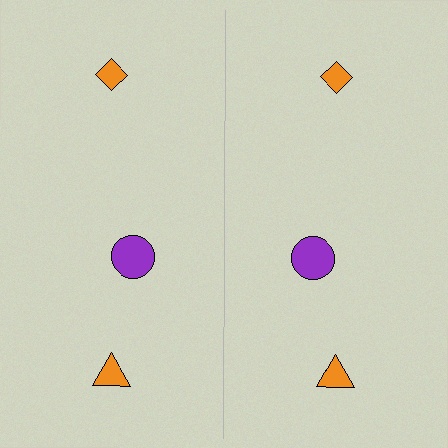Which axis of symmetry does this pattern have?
The pattern has a vertical axis of symmetry running through the center of the image.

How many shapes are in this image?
There are 6 shapes in this image.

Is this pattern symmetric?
Yes, this pattern has bilateral (reflection) symmetry.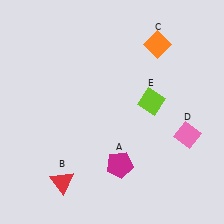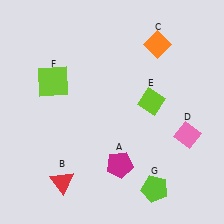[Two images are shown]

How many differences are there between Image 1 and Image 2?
There are 2 differences between the two images.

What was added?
A lime square (F), a lime pentagon (G) were added in Image 2.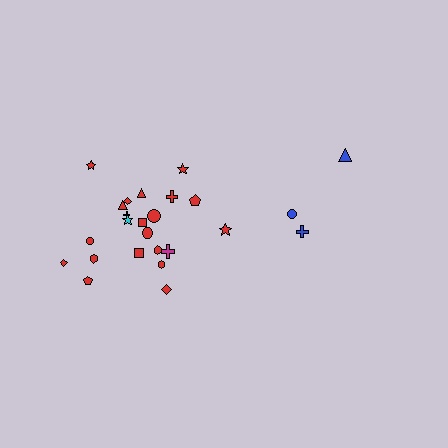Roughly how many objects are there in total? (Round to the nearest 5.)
Roughly 25 objects in total.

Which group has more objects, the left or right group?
The left group.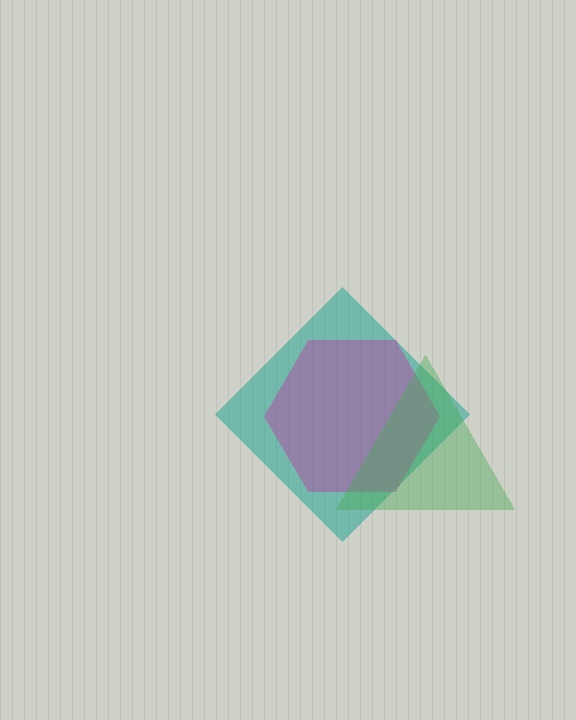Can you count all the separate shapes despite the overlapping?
Yes, there are 3 separate shapes.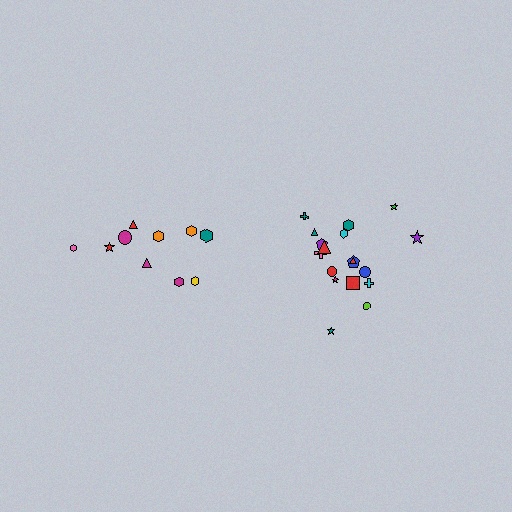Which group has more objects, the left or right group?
The right group.